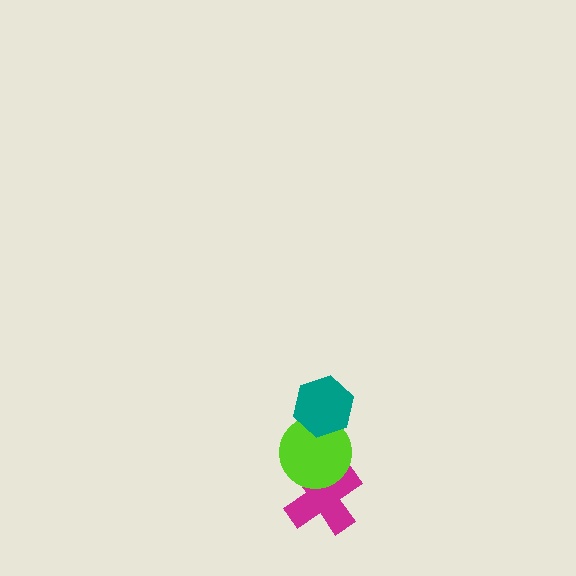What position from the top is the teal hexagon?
The teal hexagon is 1st from the top.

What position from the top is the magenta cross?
The magenta cross is 3rd from the top.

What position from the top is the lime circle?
The lime circle is 2nd from the top.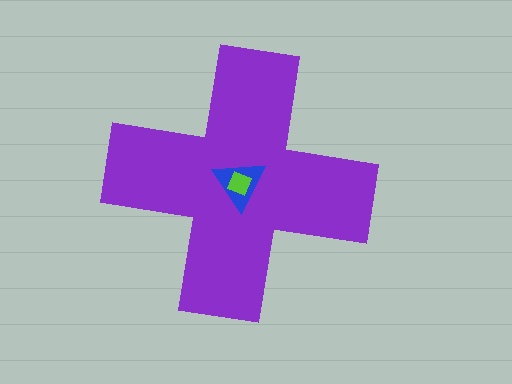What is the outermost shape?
The purple cross.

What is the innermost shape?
The lime diamond.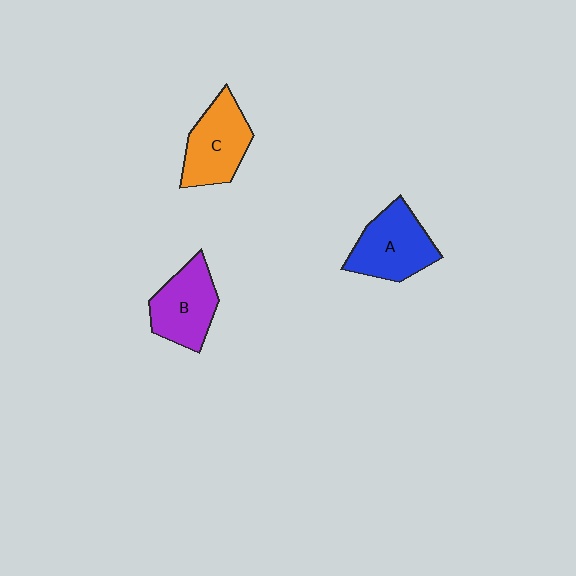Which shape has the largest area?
Shape A (blue).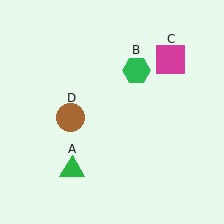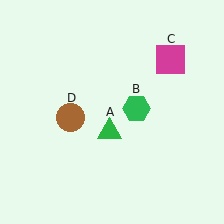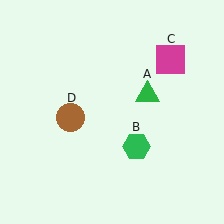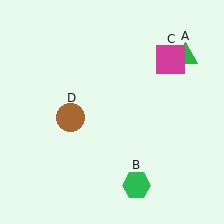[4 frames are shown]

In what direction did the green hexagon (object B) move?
The green hexagon (object B) moved down.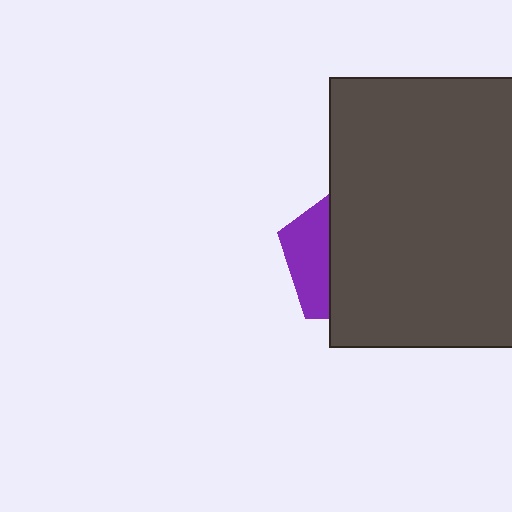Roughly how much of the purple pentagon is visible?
A small part of it is visible (roughly 30%).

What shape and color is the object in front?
The object in front is a dark gray rectangle.